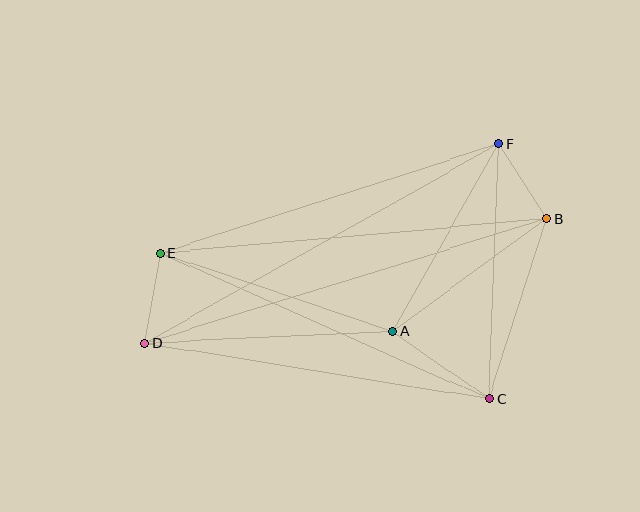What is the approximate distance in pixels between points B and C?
The distance between B and C is approximately 189 pixels.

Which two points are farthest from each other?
Points B and D are farthest from each other.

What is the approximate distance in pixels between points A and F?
The distance between A and F is approximately 215 pixels.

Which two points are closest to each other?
Points B and F are closest to each other.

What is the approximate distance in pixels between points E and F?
The distance between E and F is approximately 355 pixels.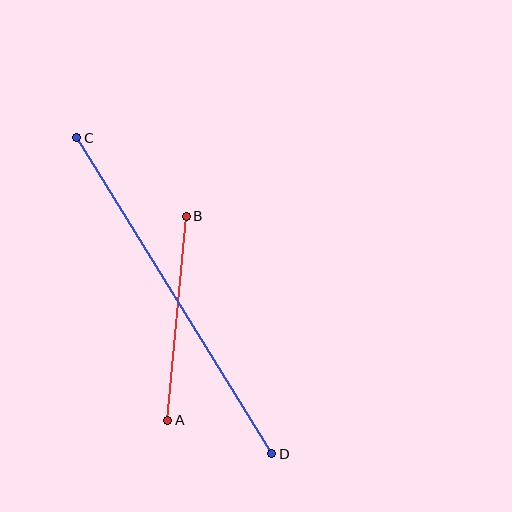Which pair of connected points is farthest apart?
Points C and D are farthest apart.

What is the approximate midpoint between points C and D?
The midpoint is at approximately (174, 296) pixels.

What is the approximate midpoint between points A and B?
The midpoint is at approximately (177, 318) pixels.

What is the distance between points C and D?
The distance is approximately 372 pixels.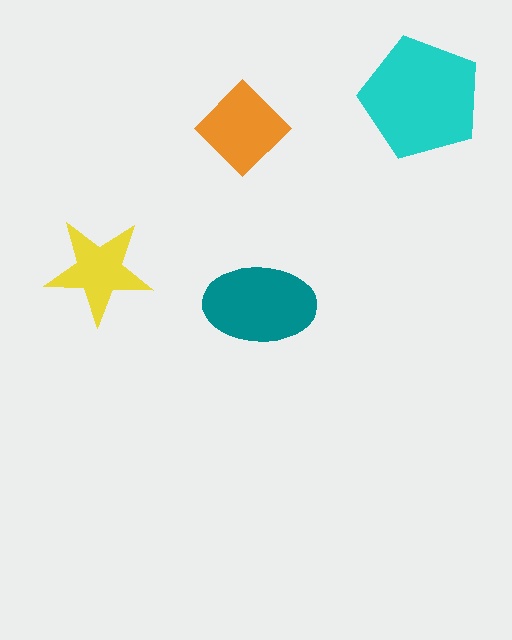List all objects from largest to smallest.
The cyan pentagon, the teal ellipse, the orange diamond, the yellow star.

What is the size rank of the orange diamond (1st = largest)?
3rd.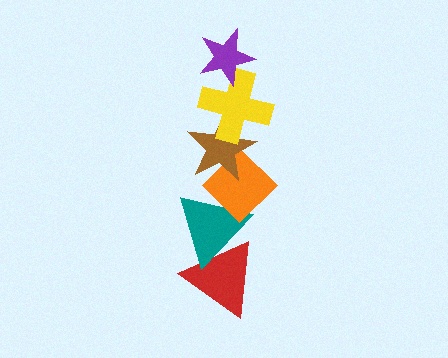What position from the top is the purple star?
The purple star is 1st from the top.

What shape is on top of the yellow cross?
The purple star is on top of the yellow cross.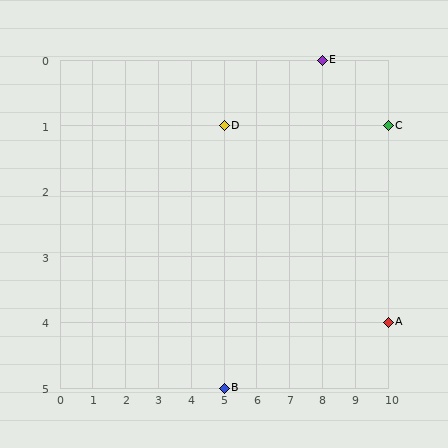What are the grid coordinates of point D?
Point D is at grid coordinates (5, 1).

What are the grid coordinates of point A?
Point A is at grid coordinates (10, 4).